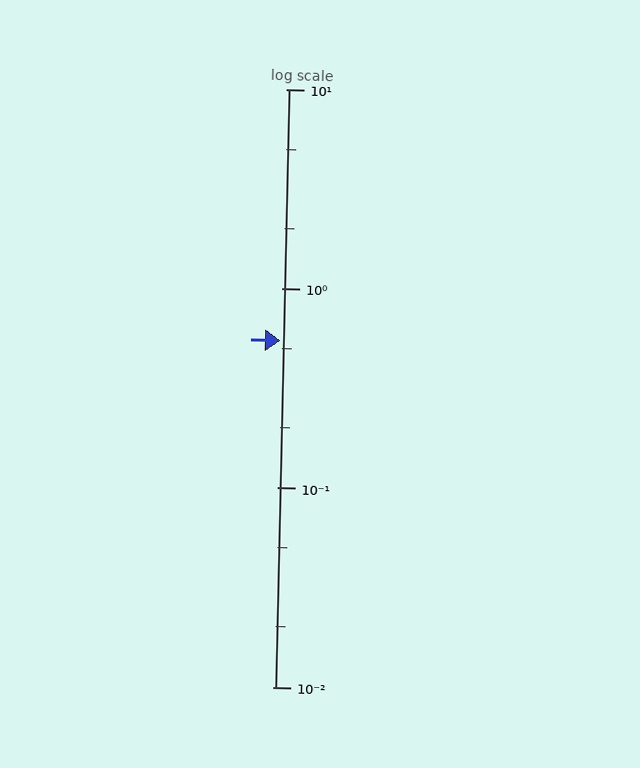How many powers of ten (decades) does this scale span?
The scale spans 3 decades, from 0.01 to 10.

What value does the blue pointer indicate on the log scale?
The pointer indicates approximately 0.55.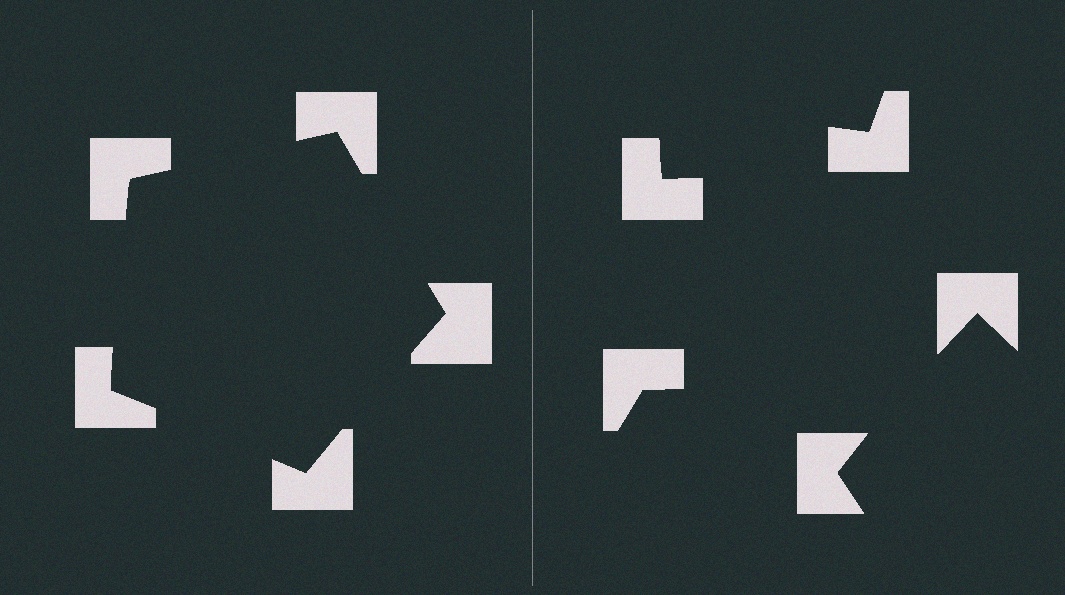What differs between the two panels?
The notched squares are positioned identically on both sides; only the wedge orientations differ. On the left they align to a pentagon; on the right they are misaligned.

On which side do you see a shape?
An illusory pentagon appears on the left side. On the right side the wedge cuts are rotated, so no coherent shape forms.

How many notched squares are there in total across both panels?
10 — 5 on each side.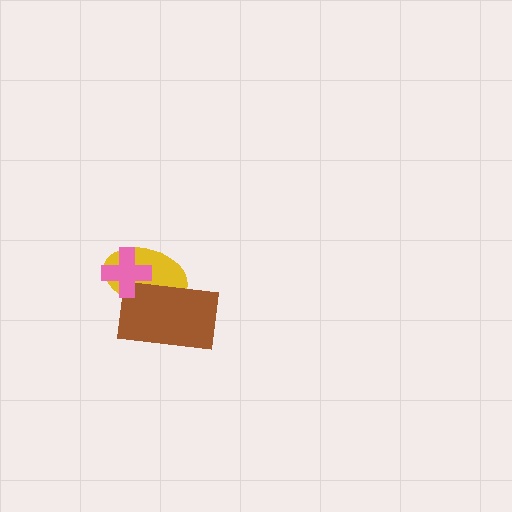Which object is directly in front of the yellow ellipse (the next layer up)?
The brown rectangle is directly in front of the yellow ellipse.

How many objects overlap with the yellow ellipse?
2 objects overlap with the yellow ellipse.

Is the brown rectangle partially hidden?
Yes, it is partially covered by another shape.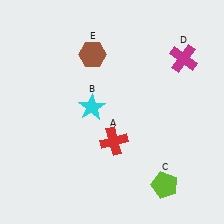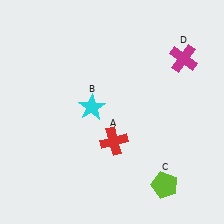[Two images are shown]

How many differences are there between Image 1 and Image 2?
There is 1 difference between the two images.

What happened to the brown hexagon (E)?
The brown hexagon (E) was removed in Image 2. It was in the top-left area of Image 1.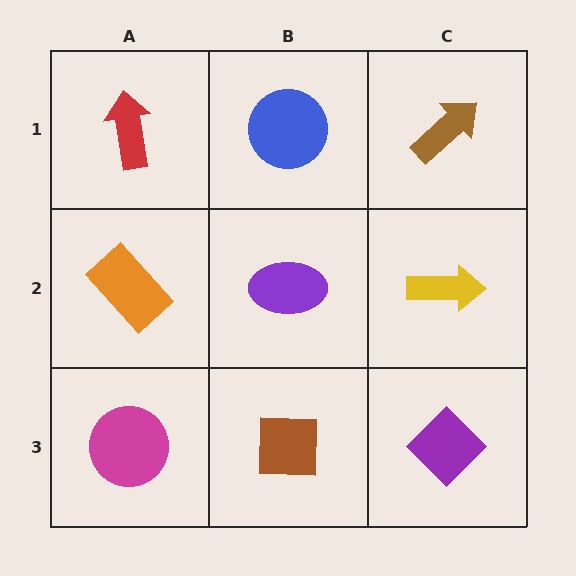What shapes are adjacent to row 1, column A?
An orange rectangle (row 2, column A), a blue circle (row 1, column B).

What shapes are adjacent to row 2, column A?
A red arrow (row 1, column A), a magenta circle (row 3, column A), a purple ellipse (row 2, column B).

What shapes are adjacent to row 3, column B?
A purple ellipse (row 2, column B), a magenta circle (row 3, column A), a purple diamond (row 3, column C).